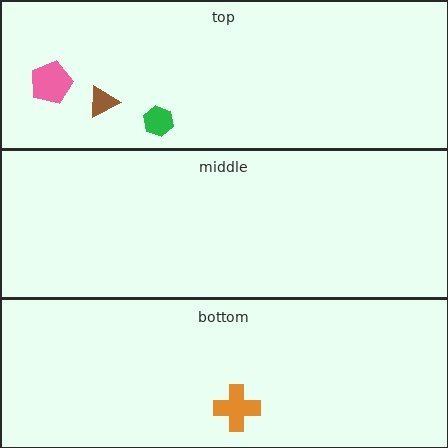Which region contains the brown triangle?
The top region.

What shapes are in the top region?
The green hexagon, the pink pentagon, the brown triangle.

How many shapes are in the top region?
3.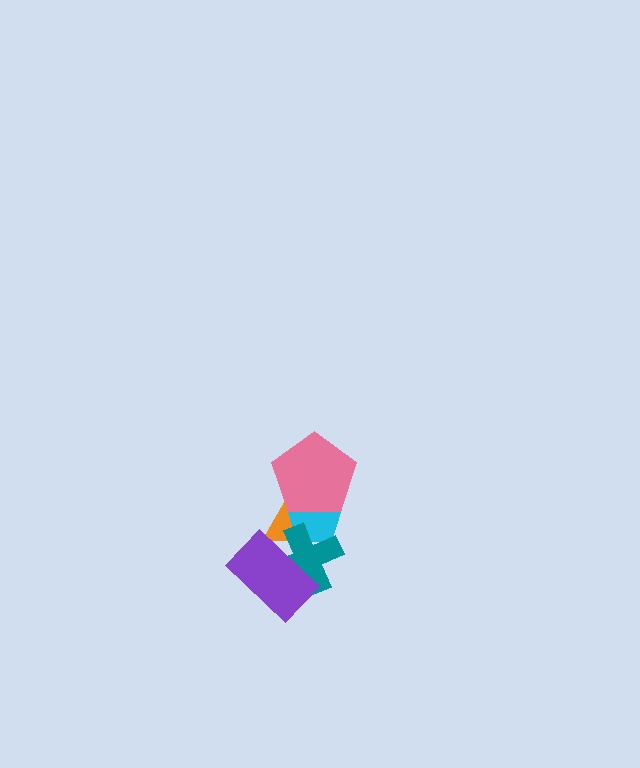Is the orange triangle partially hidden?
Yes, it is partially covered by another shape.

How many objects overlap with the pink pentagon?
2 objects overlap with the pink pentagon.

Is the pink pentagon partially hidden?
No, no other shape covers it.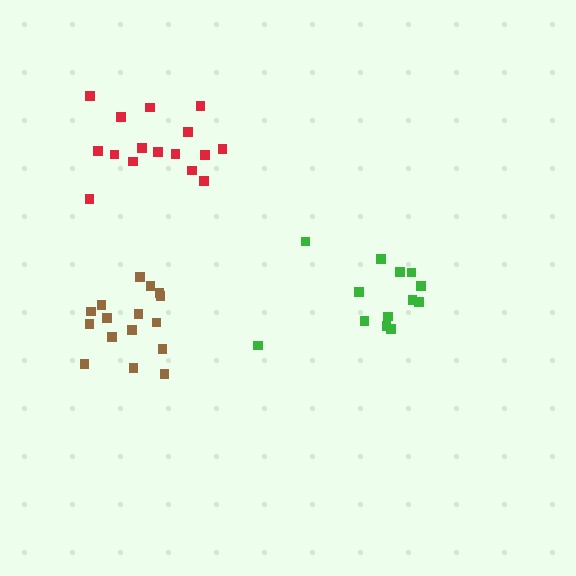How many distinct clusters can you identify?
There are 3 distinct clusters.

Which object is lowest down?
The brown cluster is bottommost.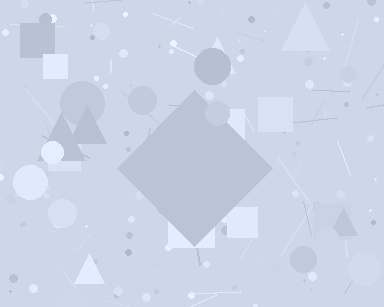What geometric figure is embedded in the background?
A diamond is embedded in the background.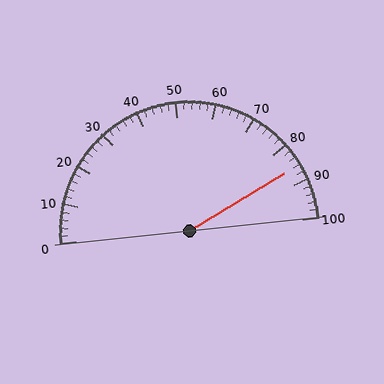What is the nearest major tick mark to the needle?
The nearest major tick mark is 90.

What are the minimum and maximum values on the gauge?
The gauge ranges from 0 to 100.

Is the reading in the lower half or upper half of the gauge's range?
The reading is in the upper half of the range (0 to 100).